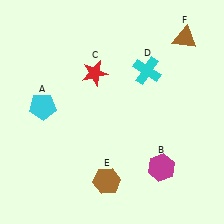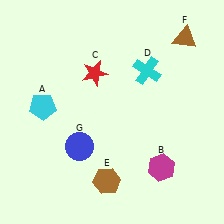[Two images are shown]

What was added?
A blue circle (G) was added in Image 2.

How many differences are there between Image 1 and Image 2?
There is 1 difference between the two images.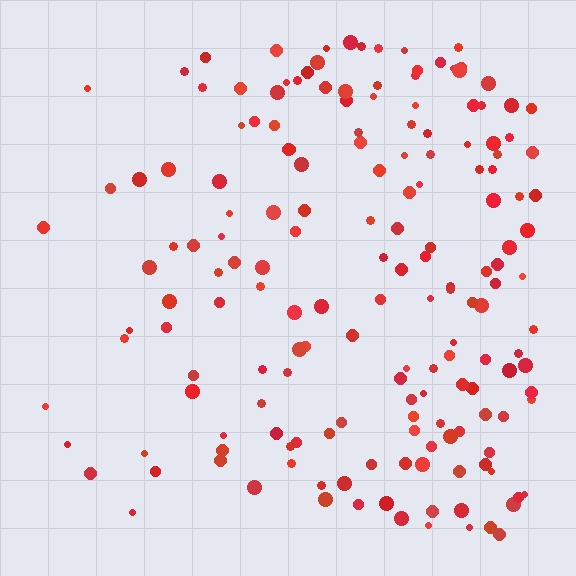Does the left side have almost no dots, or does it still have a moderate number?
Still a moderate number, just noticeably fewer than the right.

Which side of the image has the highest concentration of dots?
The right.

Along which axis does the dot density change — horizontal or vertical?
Horizontal.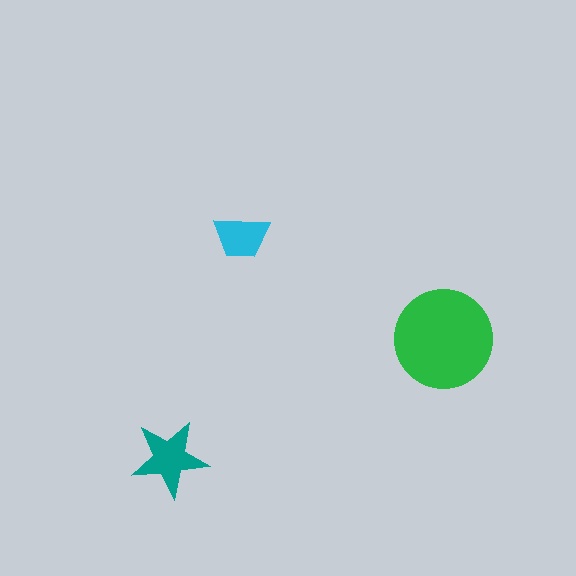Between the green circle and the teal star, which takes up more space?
The green circle.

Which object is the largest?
The green circle.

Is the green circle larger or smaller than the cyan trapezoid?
Larger.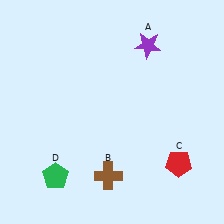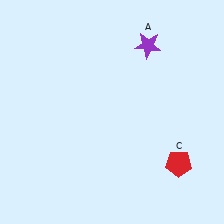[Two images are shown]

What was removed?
The brown cross (B), the green pentagon (D) were removed in Image 2.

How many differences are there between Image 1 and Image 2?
There are 2 differences between the two images.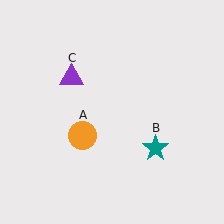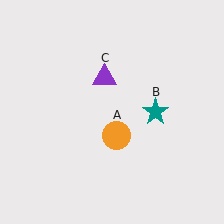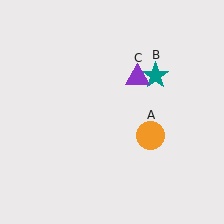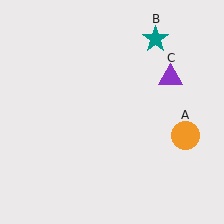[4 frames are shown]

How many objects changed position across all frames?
3 objects changed position: orange circle (object A), teal star (object B), purple triangle (object C).